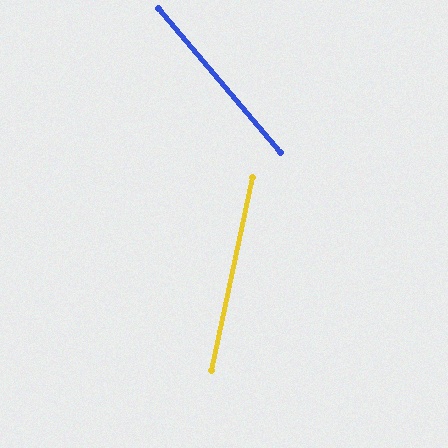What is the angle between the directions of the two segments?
Approximately 52 degrees.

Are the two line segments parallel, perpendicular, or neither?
Neither parallel nor perpendicular — they differ by about 52°.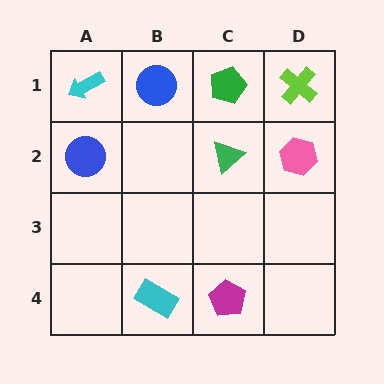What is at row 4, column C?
A magenta pentagon.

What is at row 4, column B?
A cyan rectangle.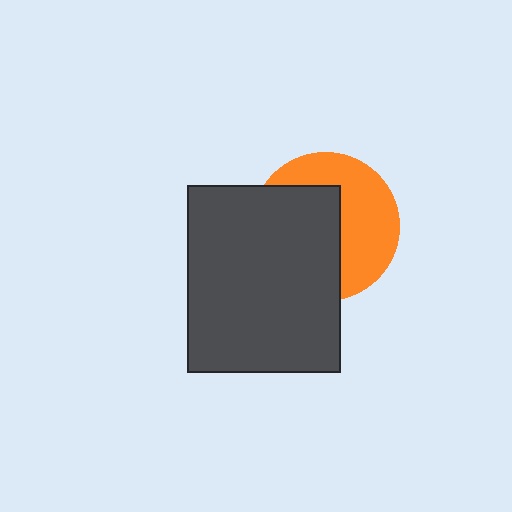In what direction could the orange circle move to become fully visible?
The orange circle could move right. That would shift it out from behind the dark gray rectangle entirely.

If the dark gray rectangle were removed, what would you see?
You would see the complete orange circle.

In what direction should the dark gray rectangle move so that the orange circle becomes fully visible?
The dark gray rectangle should move left. That is the shortest direction to clear the overlap and leave the orange circle fully visible.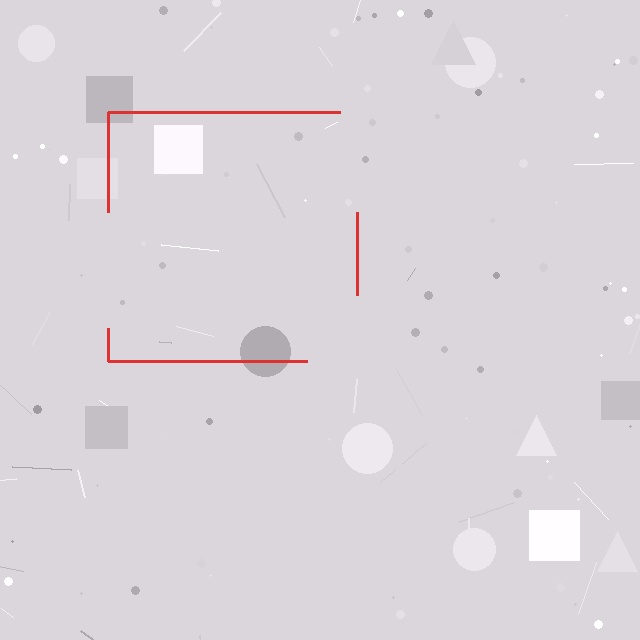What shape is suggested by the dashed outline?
The dashed outline suggests a square.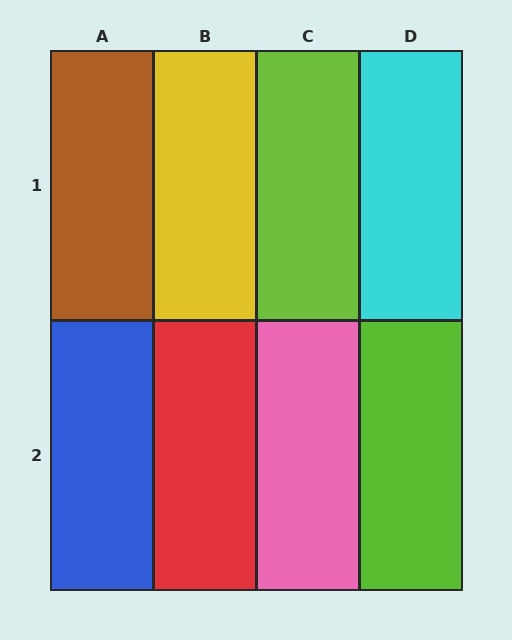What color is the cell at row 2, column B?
Red.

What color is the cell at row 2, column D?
Lime.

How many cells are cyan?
1 cell is cyan.